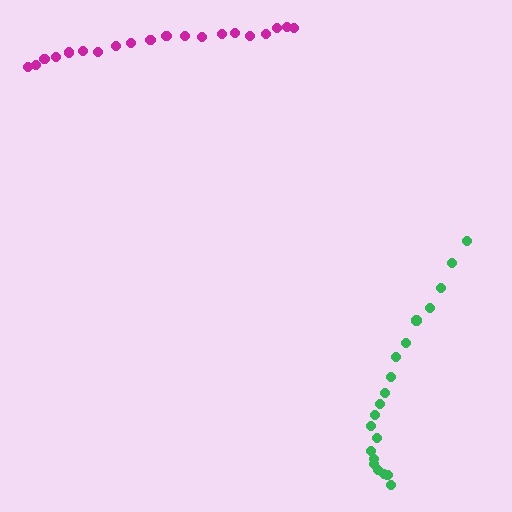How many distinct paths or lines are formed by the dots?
There are 2 distinct paths.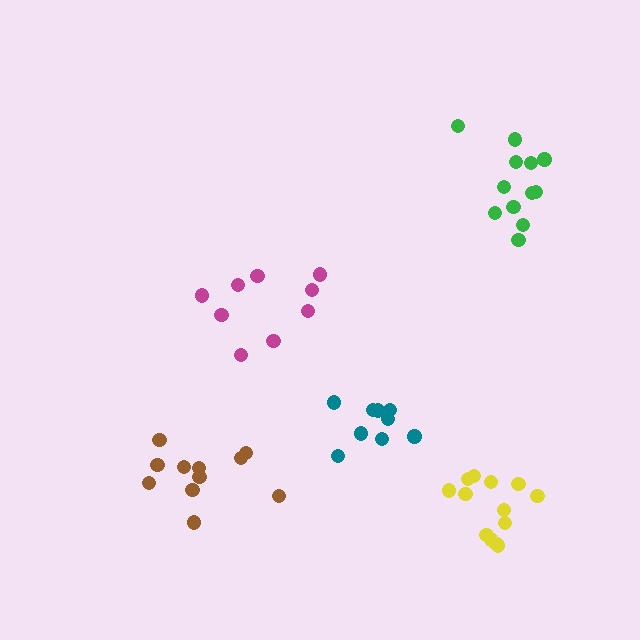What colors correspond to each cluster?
The clusters are colored: yellow, brown, magenta, green, teal.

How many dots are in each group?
Group 1: 13 dots, Group 2: 11 dots, Group 3: 9 dots, Group 4: 12 dots, Group 5: 9 dots (54 total).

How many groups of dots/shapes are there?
There are 5 groups.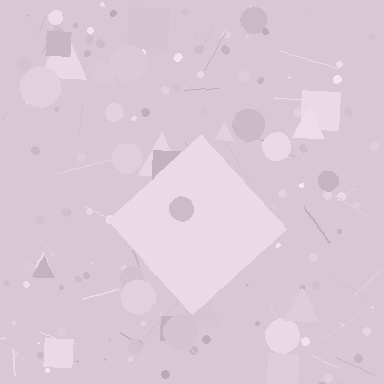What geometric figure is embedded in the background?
A diamond is embedded in the background.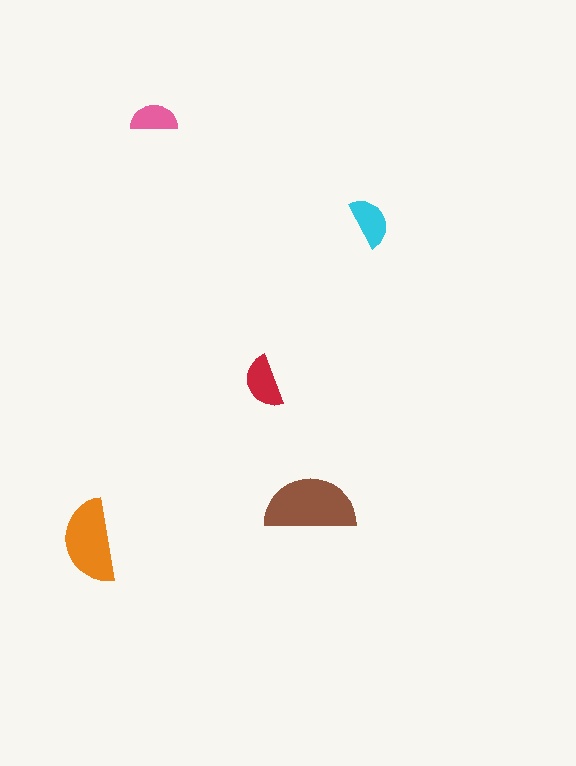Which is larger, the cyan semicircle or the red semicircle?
The red one.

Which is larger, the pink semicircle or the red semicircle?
The red one.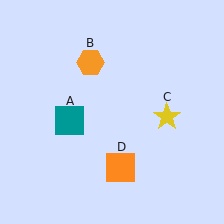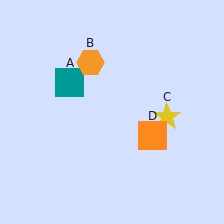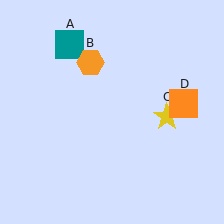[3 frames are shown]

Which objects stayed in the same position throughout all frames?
Orange hexagon (object B) and yellow star (object C) remained stationary.